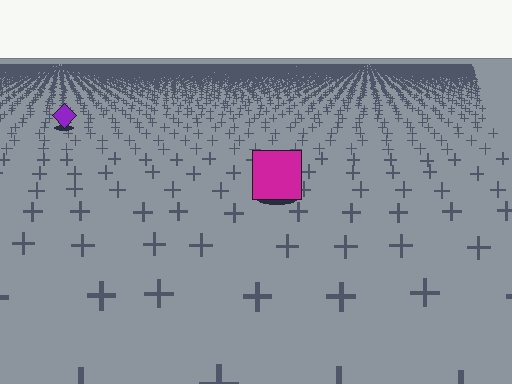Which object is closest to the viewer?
The magenta square is closest. The texture marks near it are larger and more spread out.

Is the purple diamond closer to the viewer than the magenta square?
No. The magenta square is closer — you can tell from the texture gradient: the ground texture is coarser near it.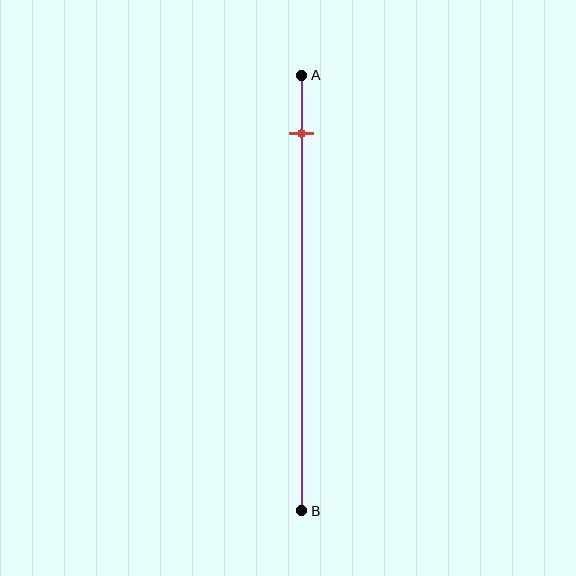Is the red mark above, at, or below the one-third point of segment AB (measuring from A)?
The red mark is above the one-third point of segment AB.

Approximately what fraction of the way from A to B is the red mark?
The red mark is approximately 15% of the way from A to B.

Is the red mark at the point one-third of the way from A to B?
No, the mark is at about 15% from A, not at the 33% one-third point.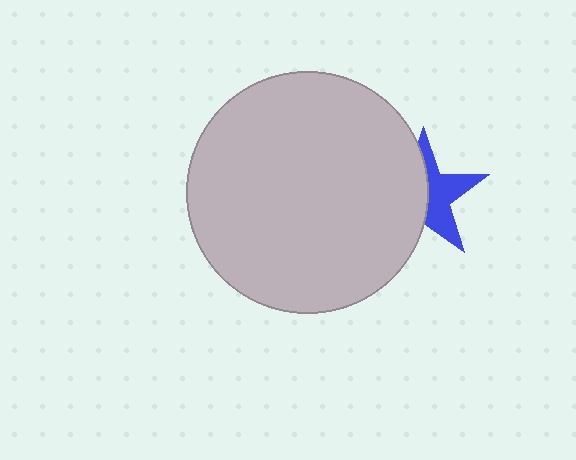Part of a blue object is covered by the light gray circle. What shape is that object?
It is a star.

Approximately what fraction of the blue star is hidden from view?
Roughly 53% of the blue star is hidden behind the light gray circle.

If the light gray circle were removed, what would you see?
You would see the complete blue star.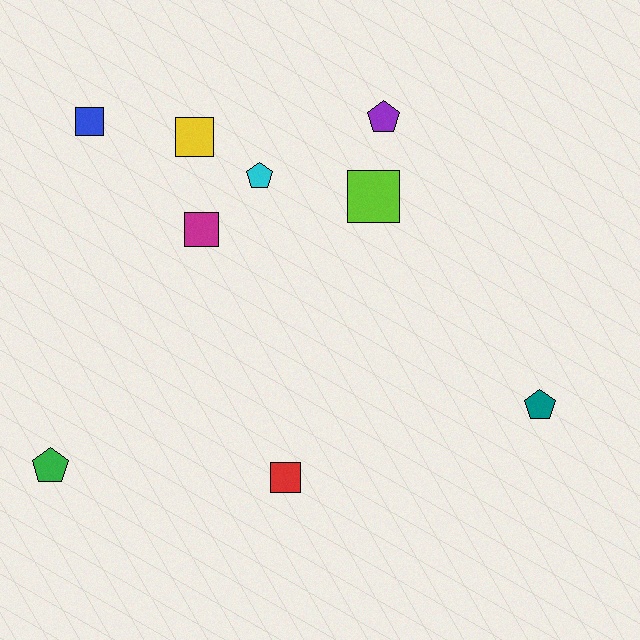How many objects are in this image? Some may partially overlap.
There are 9 objects.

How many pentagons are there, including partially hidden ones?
There are 4 pentagons.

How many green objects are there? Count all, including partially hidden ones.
There is 1 green object.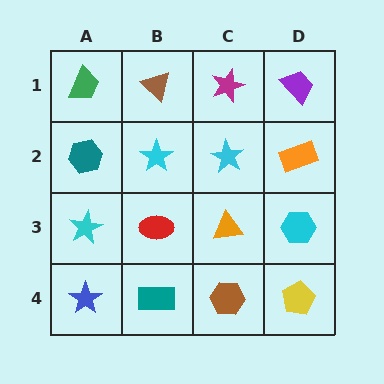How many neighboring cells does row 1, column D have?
2.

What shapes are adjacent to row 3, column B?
A cyan star (row 2, column B), a teal rectangle (row 4, column B), a cyan star (row 3, column A), an orange triangle (row 3, column C).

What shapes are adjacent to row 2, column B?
A brown triangle (row 1, column B), a red ellipse (row 3, column B), a teal hexagon (row 2, column A), a cyan star (row 2, column C).